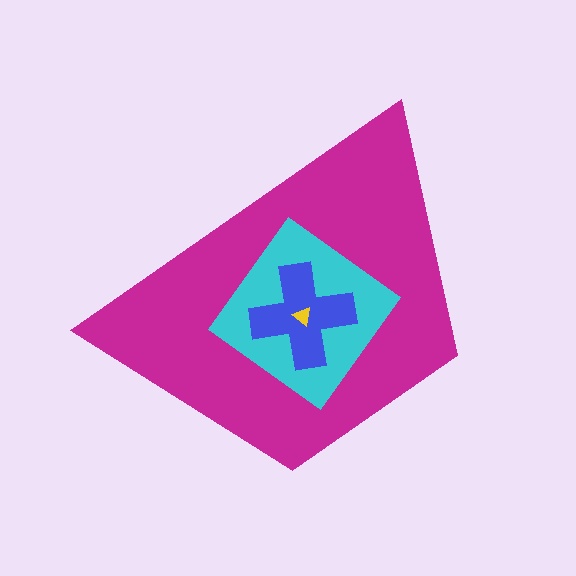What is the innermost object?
The yellow triangle.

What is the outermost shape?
The magenta trapezoid.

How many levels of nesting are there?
4.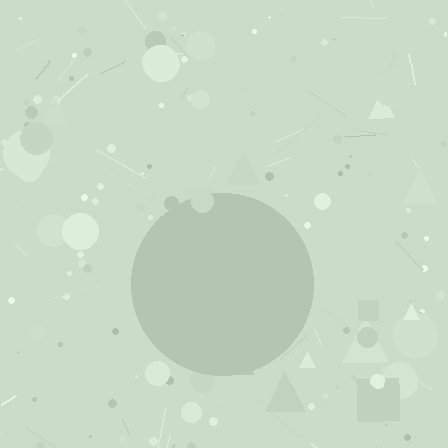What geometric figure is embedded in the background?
A circle is embedded in the background.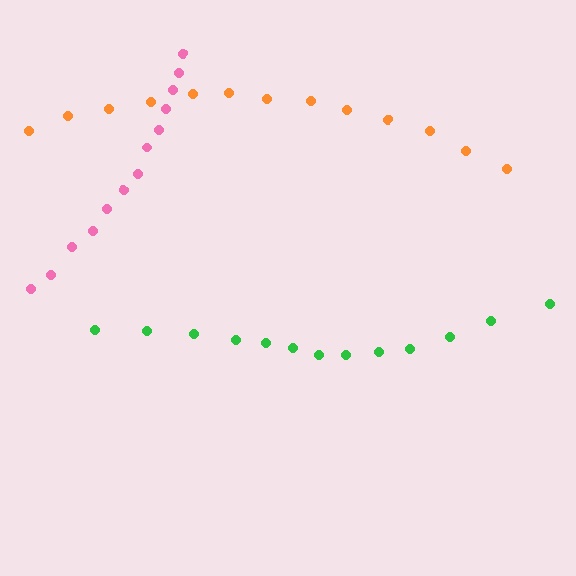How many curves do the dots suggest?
There are 3 distinct paths.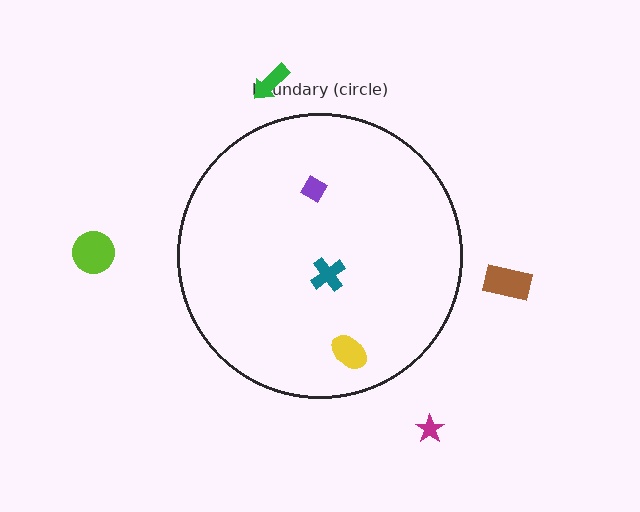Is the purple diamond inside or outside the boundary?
Inside.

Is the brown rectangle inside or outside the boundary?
Outside.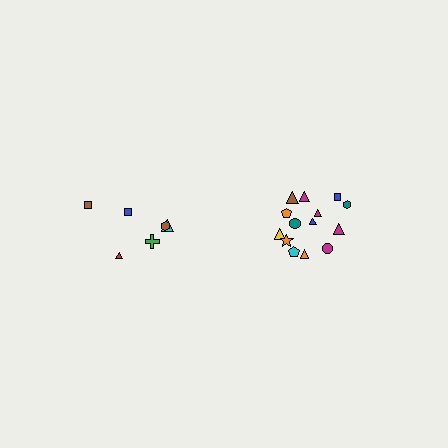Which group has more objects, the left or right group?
The right group.